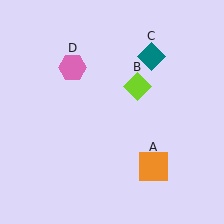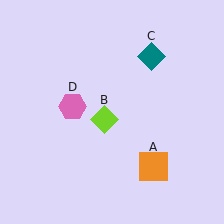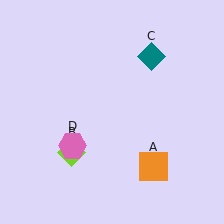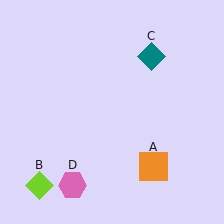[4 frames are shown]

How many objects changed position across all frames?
2 objects changed position: lime diamond (object B), pink hexagon (object D).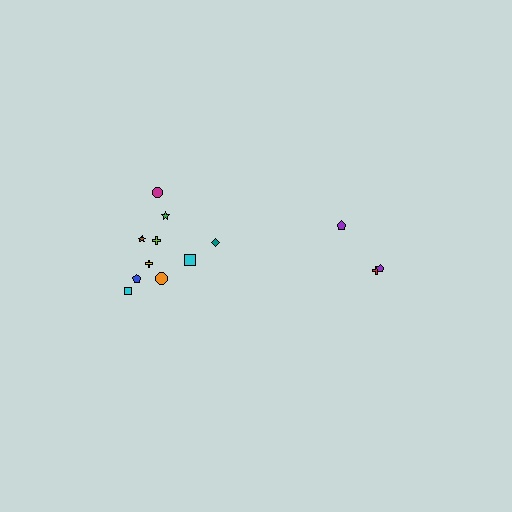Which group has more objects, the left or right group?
The left group.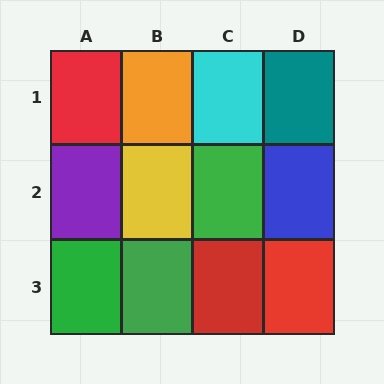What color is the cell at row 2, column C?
Green.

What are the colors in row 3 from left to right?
Green, green, red, red.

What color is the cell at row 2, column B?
Yellow.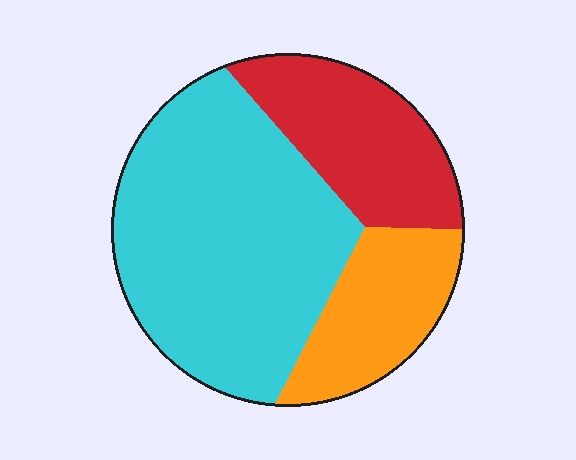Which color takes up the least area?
Orange, at roughly 20%.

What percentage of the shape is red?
Red takes up less than a quarter of the shape.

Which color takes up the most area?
Cyan, at roughly 55%.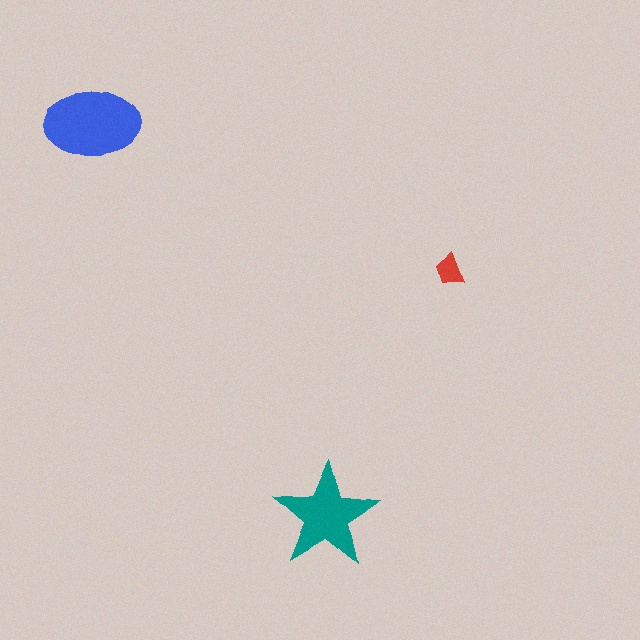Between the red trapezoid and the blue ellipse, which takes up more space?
The blue ellipse.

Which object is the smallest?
The red trapezoid.